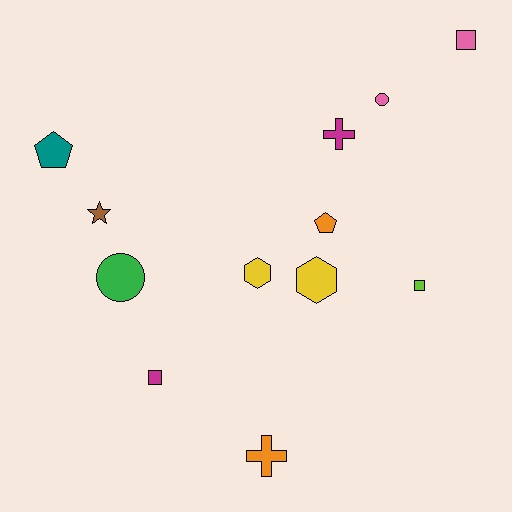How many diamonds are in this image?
There are no diamonds.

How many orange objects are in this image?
There are 2 orange objects.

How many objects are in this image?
There are 12 objects.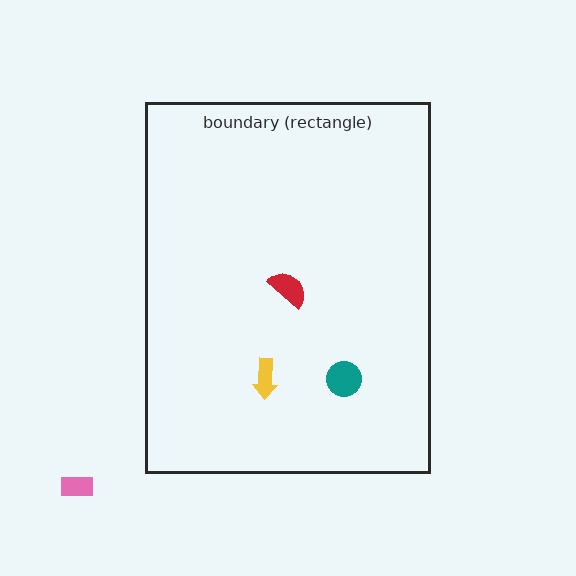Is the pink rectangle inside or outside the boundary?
Outside.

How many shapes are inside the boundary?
3 inside, 1 outside.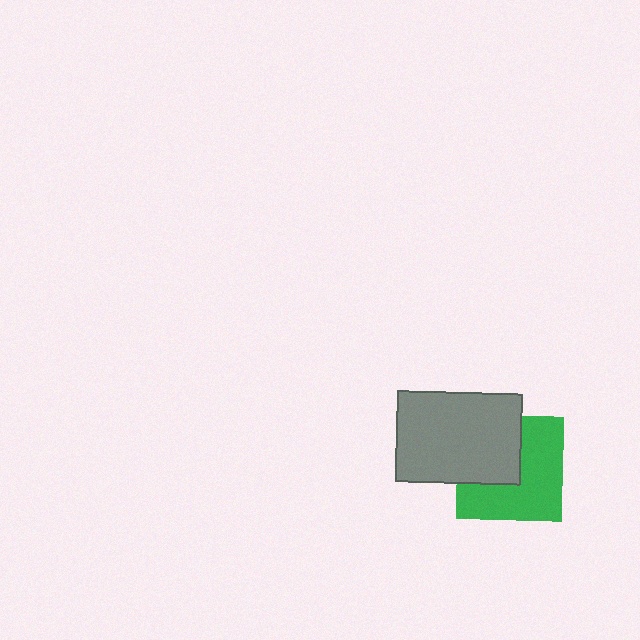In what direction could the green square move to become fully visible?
The green square could move toward the lower-right. That would shift it out from behind the gray rectangle entirely.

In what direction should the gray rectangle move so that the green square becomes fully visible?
The gray rectangle should move toward the upper-left. That is the shortest direction to clear the overlap and leave the green square fully visible.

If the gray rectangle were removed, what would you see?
You would see the complete green square.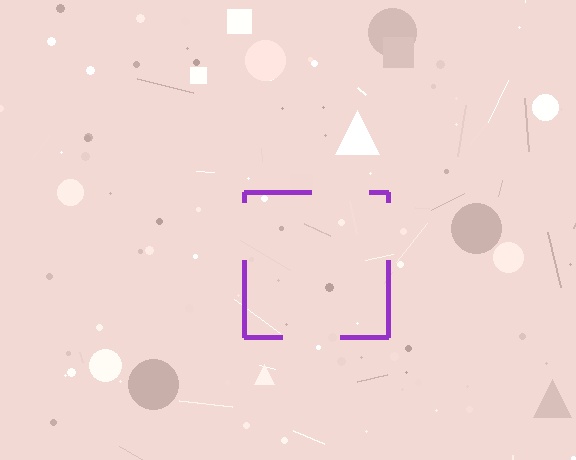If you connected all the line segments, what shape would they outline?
They would outline a square.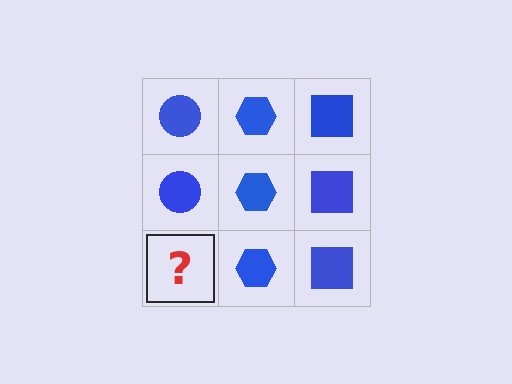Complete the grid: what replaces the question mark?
The question mark should be replaced with a blue circle.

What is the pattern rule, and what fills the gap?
The rule is that each column has a consistent shape. The gap should be filled with a blue circle.